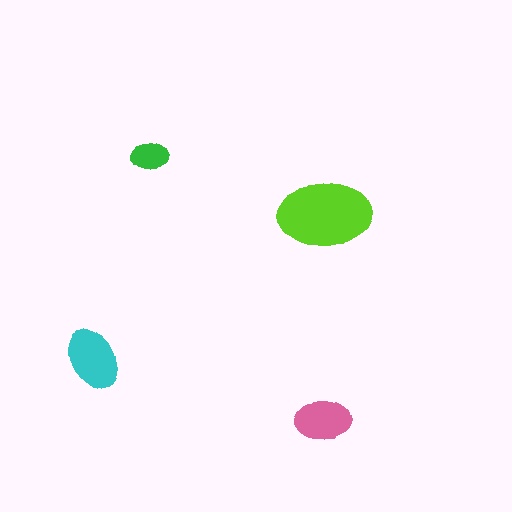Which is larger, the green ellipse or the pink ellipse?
The pink one.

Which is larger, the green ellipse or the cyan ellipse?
The cyan one.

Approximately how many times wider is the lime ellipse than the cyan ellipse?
About 1.5 times wider.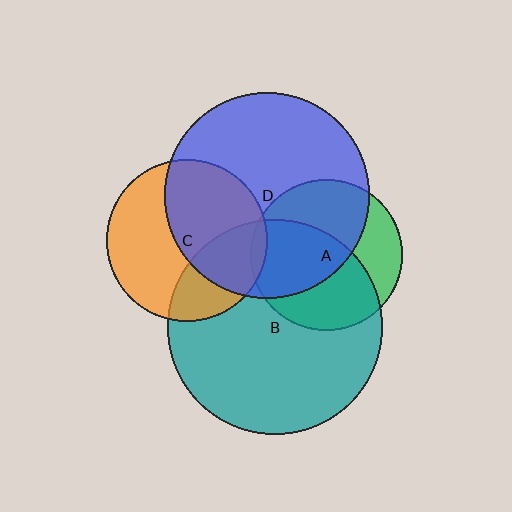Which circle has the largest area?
Circle B (teal).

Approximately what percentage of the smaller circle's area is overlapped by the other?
Approximately 60%.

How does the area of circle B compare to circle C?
Approximately 1.8 times.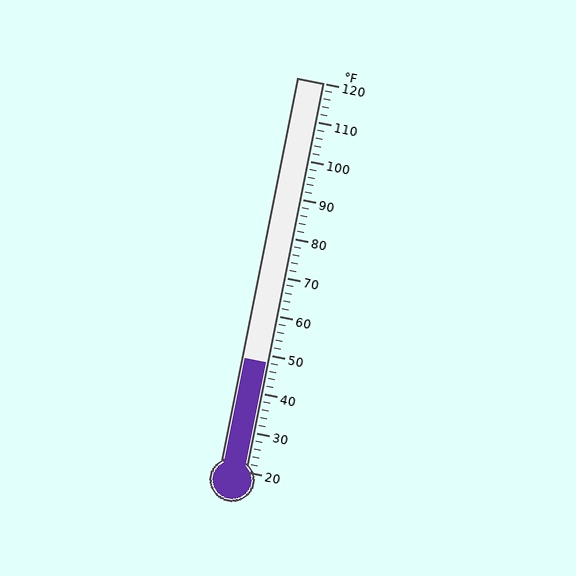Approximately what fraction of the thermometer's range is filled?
The thermometer is filled to approximately 30% of its range.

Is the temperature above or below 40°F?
The temperature is above 40°F.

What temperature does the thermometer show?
The thermometer shows approximately 48°F.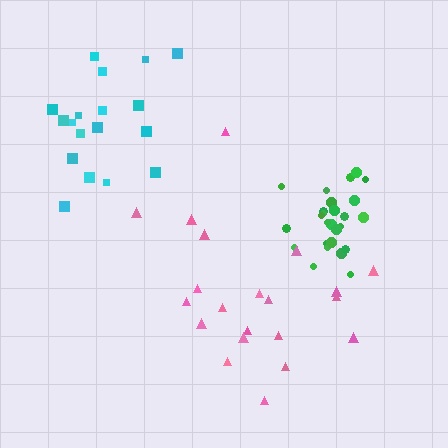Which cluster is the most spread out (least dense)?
Pink.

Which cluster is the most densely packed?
Green.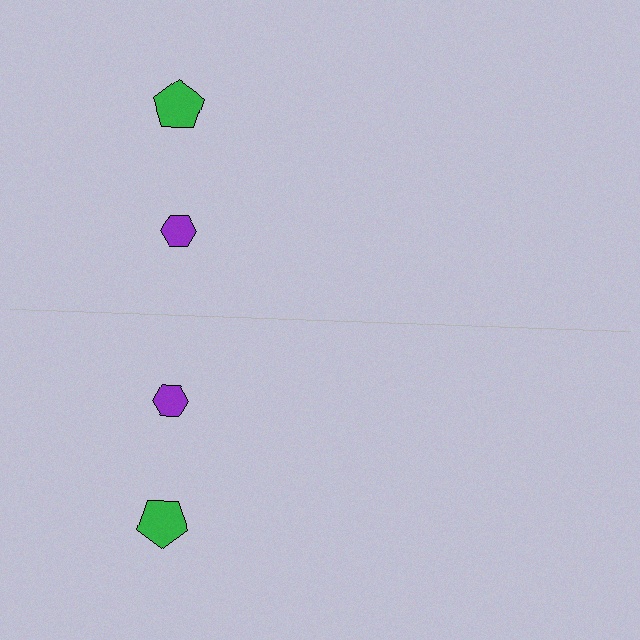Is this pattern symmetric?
Yes, this pattern has bilateral (reflection) symmetry.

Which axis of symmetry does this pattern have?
The pattern has a horizontal axis of symmetry running through the center of the image.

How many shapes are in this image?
There are 4 shapes in this image.